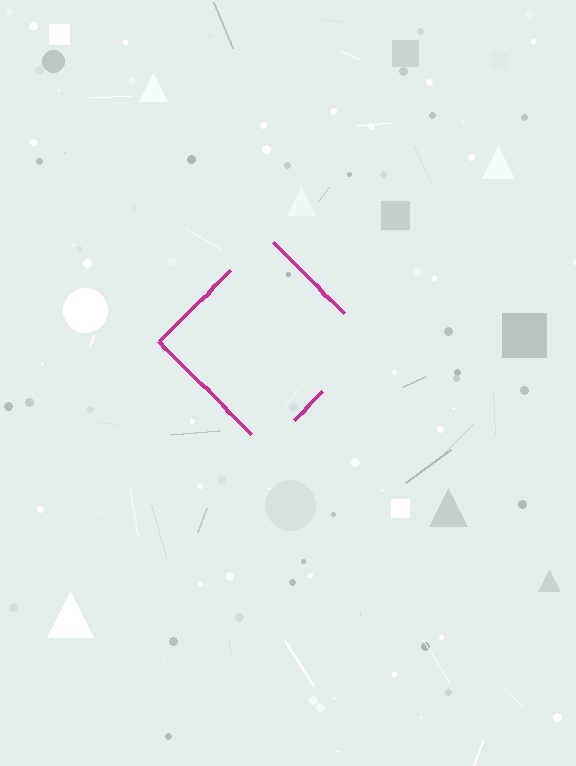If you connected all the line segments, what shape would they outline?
They would outline a diamond.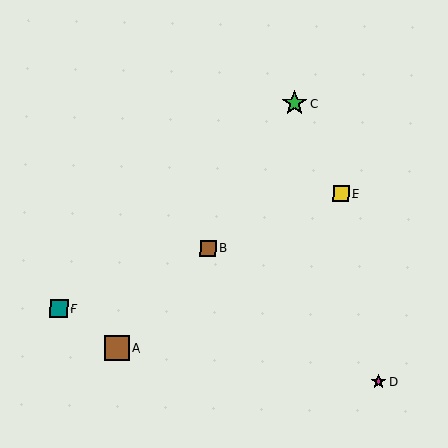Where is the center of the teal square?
The center of the teal square is at (59, 309).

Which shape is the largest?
The green star (labeled C) is the largest.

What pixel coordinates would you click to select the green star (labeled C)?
Click at (295, 103) to select the green star C.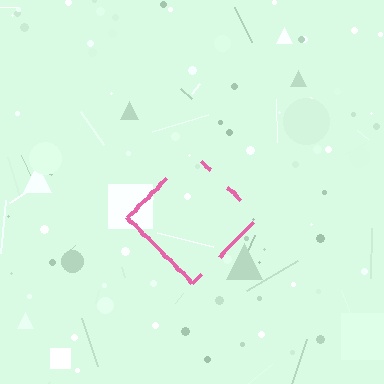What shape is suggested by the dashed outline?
The dashed outline suggests a diamond.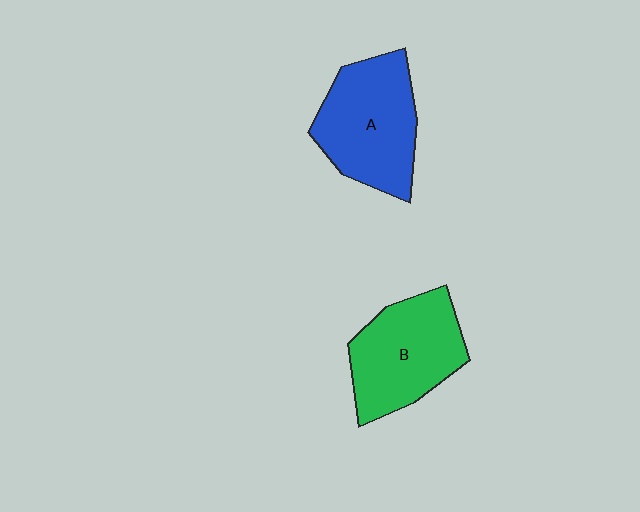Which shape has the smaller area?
Shape B (green).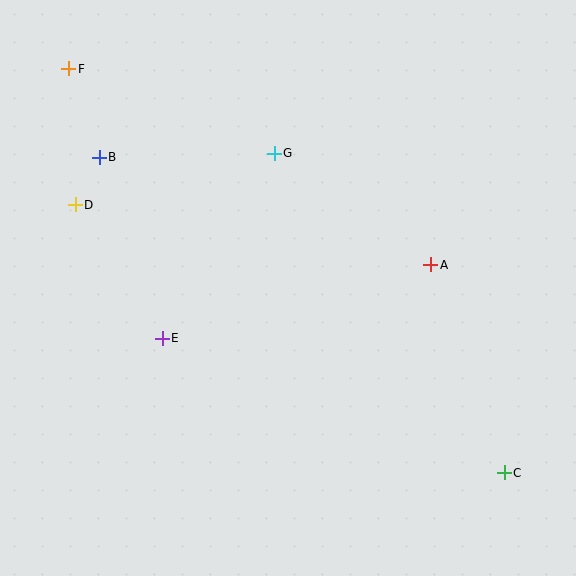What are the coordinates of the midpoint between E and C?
The midpoint between E and C is at (333, 406).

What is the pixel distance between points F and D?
The distance between F and D is 136 pixels.